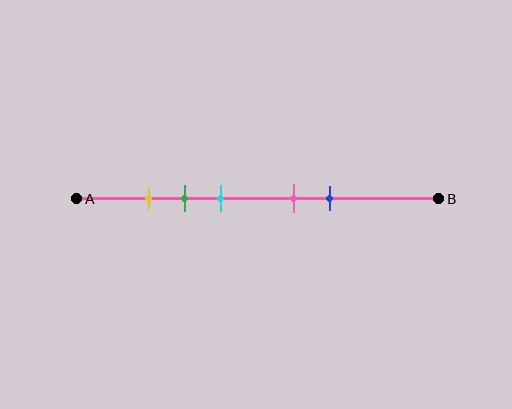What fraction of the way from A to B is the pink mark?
The pink mark is approximately 60% (0.6) of the way from A to B.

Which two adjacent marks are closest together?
The yellow and green marks are the closest adjacent pair.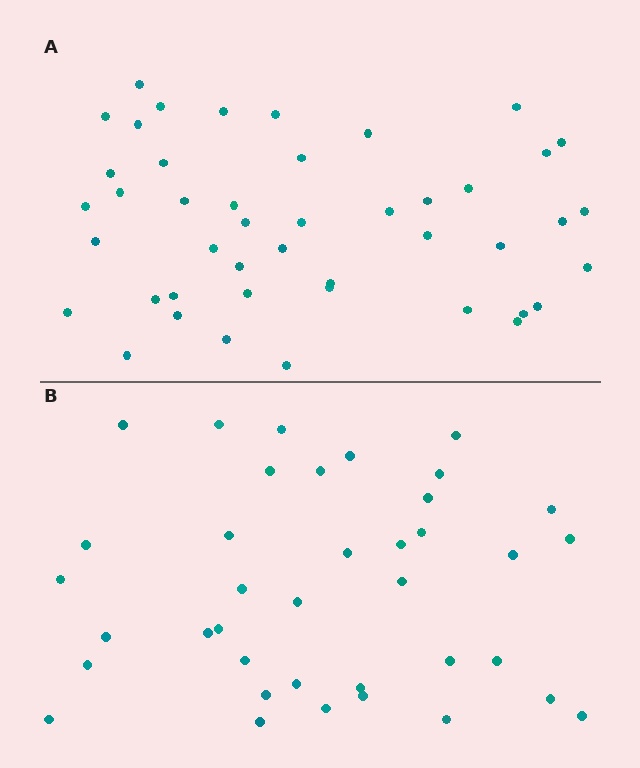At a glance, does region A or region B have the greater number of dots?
Region A (the top region) has more dots.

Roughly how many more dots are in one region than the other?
Region A has roughly 8 or so more dots than region B.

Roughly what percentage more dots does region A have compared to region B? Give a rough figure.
About 20% more.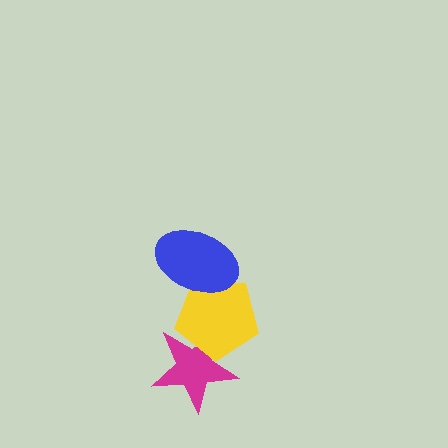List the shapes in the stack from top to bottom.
From top to bottom: the blue ellipse, the yellow pentagon, the magenta star.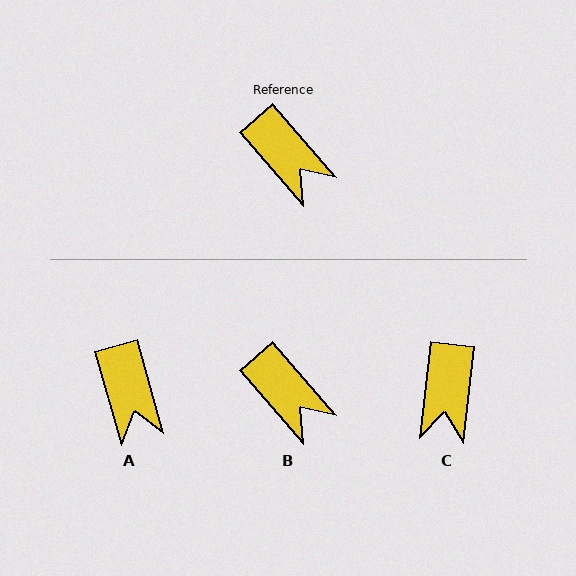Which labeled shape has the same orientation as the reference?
B.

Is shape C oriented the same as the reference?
No, it is off by about 48 degrees.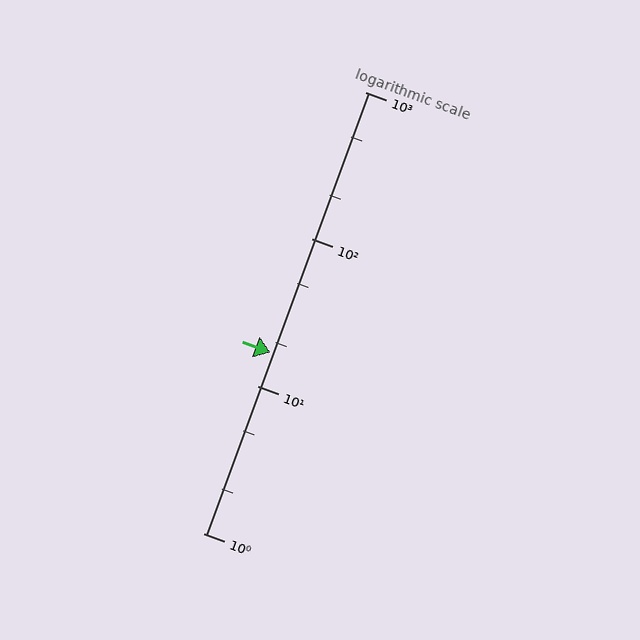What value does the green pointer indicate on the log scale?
The pointer indicates approximately 17.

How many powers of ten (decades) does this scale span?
The scale spans 3 decades, from 1 to 1000.